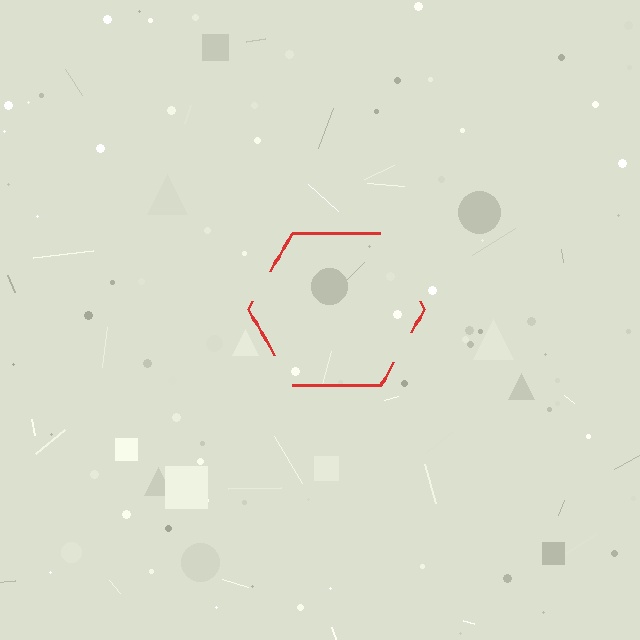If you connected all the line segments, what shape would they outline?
They would outline a hexagon.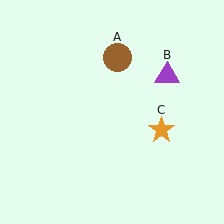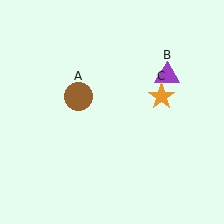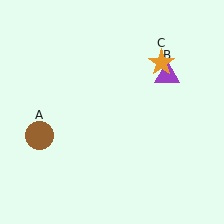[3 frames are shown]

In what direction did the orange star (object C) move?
The orange star (object C) moved up.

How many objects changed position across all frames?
2 objects changed position: brown circle (object A), orange star (object C).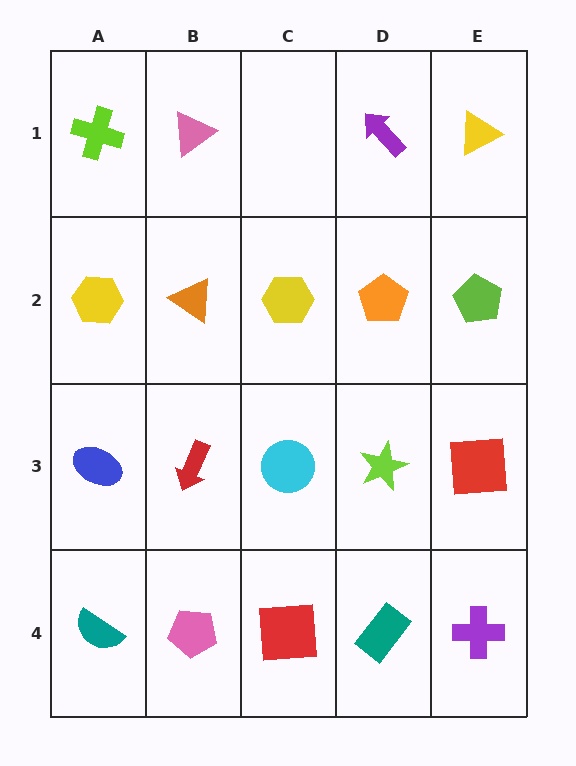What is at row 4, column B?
A pink pentagon.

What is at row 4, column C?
A red square.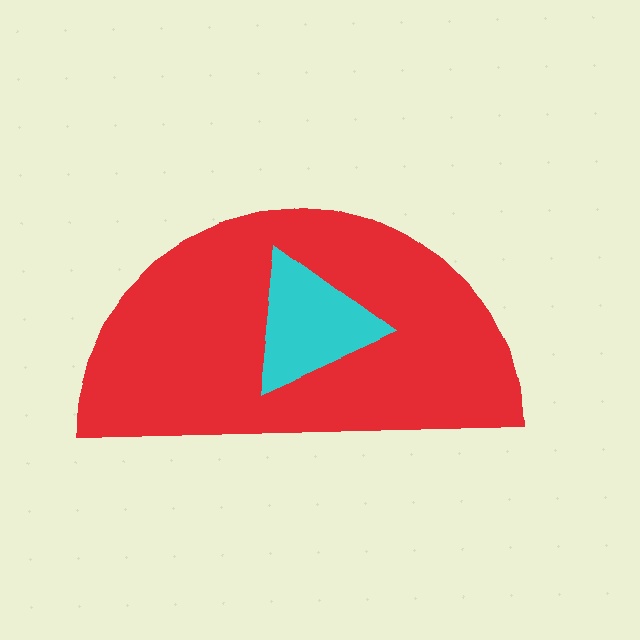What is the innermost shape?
The cyan triangle.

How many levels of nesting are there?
2.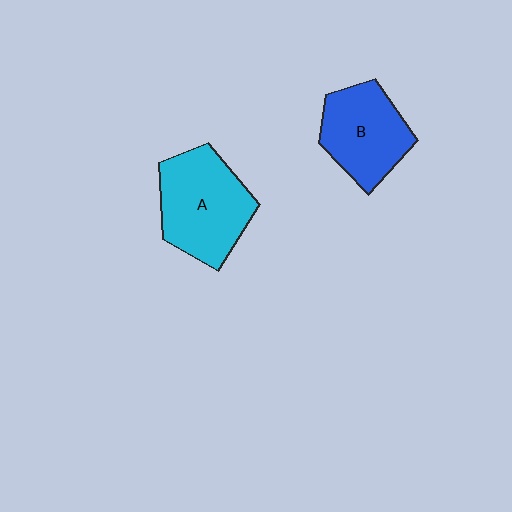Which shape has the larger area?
Shape A (cyan).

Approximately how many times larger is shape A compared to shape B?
Approximately 1.2 times.